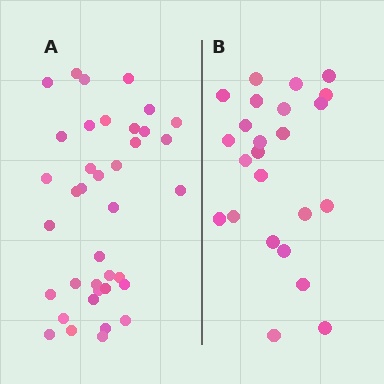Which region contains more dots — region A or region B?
Region A (the left region) has more dots.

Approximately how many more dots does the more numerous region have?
Region A has approximately 15 more dots than region B.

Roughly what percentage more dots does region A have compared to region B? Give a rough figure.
About 60% more.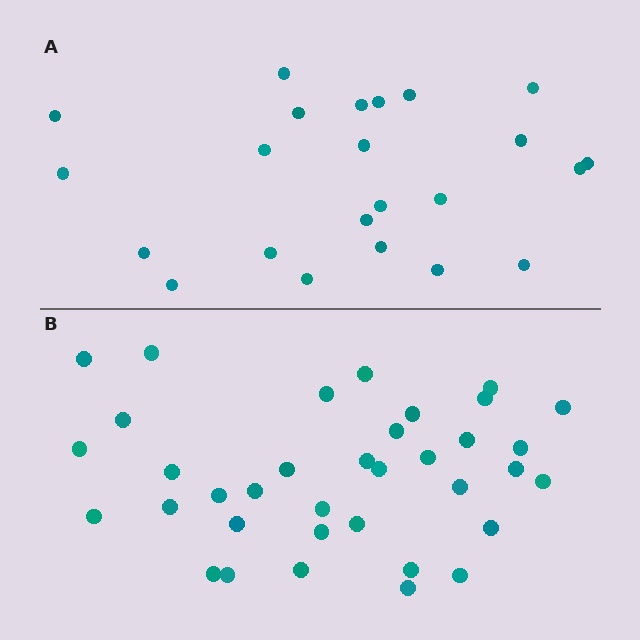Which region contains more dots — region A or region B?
Region B (the bottom region) has more dots.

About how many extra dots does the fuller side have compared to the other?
Region B has approximately 15 more dots than region A.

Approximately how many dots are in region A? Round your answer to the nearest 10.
About 20 dots. (The exact count is 23, which rounds to 20.)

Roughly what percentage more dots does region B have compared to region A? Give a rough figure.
About 55% more.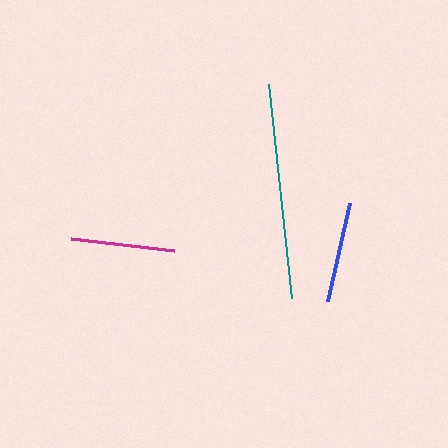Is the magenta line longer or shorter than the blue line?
The magenta line is longer than the blue line.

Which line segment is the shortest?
The blue line is the shortest at approximately 100 pixels.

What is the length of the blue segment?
The blue segment is approximately 100 pixels long.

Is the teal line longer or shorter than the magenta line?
The teal line is longer than the magenta line.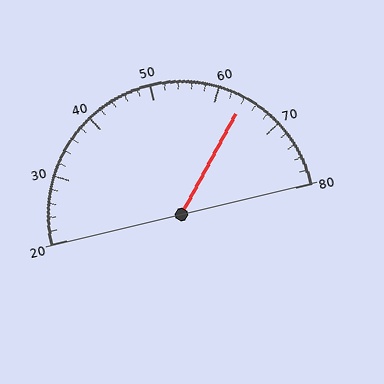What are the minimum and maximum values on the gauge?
The gauge ranges from 20 to 80.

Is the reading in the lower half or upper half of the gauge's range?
The reading is in the upper half of the range (20 to 80).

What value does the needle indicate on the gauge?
The needle indicates approximately 64.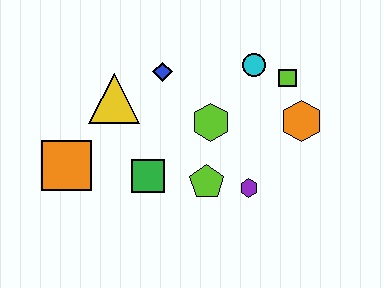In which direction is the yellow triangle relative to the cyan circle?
The yellow triangle is to the left of the cyan circle.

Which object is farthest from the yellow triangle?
The orange hexagon is farthest from the yellow triangle.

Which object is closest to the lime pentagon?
The purple hexagon is closest to the lime pentagon.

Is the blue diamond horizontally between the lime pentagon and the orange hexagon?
No